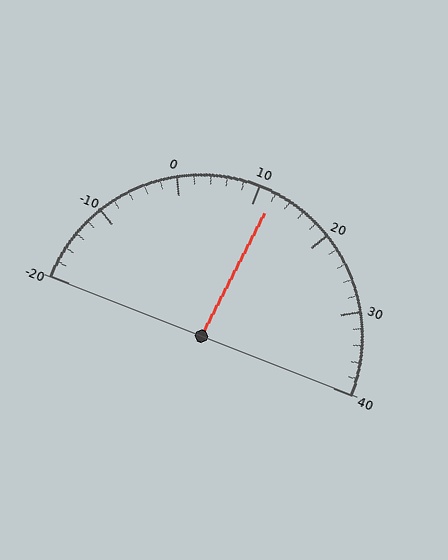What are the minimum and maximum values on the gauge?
The gauge ranges from -20 to 40.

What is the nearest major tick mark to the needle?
The nearest major tick mark is 10.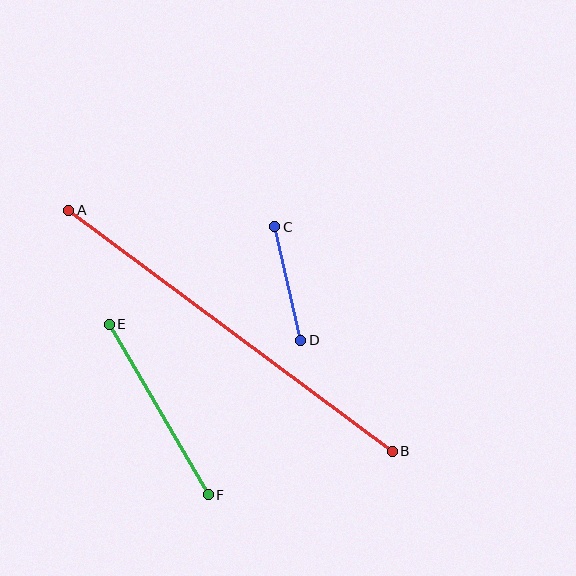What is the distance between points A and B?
The distance is approximately 404 pixels.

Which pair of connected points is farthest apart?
Points A and B are farthest apart.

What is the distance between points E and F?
The distance is approximately 197 pixels.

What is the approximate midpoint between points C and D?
The midpoint is at approximately (288, 283) pixels.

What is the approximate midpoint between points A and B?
The midpoint is at approximately (231, 331) pixels.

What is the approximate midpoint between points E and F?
The midpoint is at approximately (159, 409) pixels.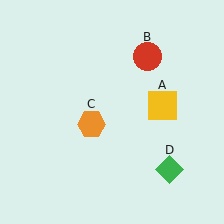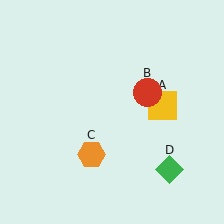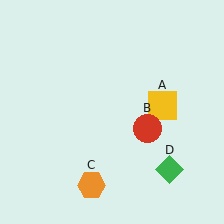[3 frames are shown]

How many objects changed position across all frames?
2 objects changed position: red circle (object B), orange hexagon (object C).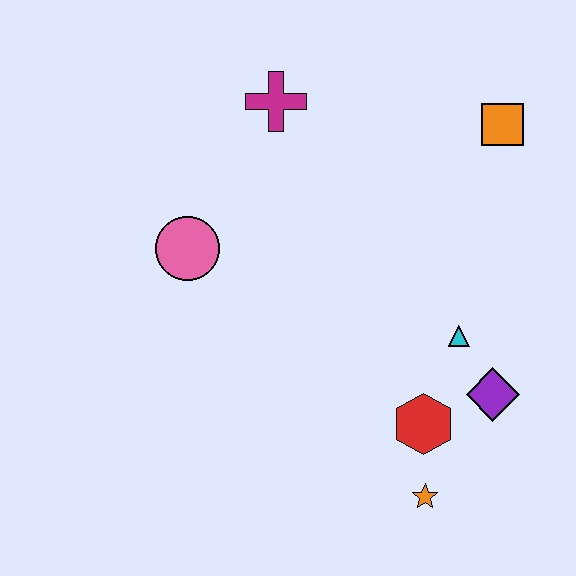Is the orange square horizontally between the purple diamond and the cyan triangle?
No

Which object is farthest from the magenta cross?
The orange star is farthest from the magenta cross.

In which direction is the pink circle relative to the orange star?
The pink circle is above the orange star.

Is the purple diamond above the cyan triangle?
No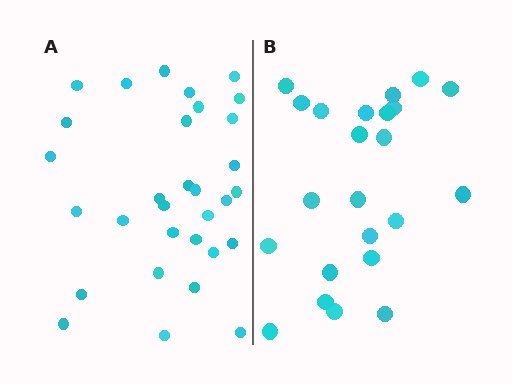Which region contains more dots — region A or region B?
Region A (the left region) has more dots.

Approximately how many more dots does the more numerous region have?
Region A has roughly 8 or so more dots than region B.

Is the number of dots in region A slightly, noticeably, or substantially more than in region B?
Region A has noticeably more, but not dramatically so. The ratio is roughly 1.3 to 1.